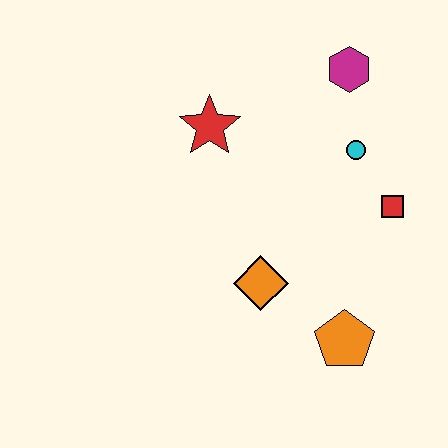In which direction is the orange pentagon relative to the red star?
The orange pentagon is below the red star.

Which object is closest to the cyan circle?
The red square is closest to the cyan circle.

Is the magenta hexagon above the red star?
Yes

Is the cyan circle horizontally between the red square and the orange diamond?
Yes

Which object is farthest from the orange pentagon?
The magenta hexagon is farthest from the orange pentagon.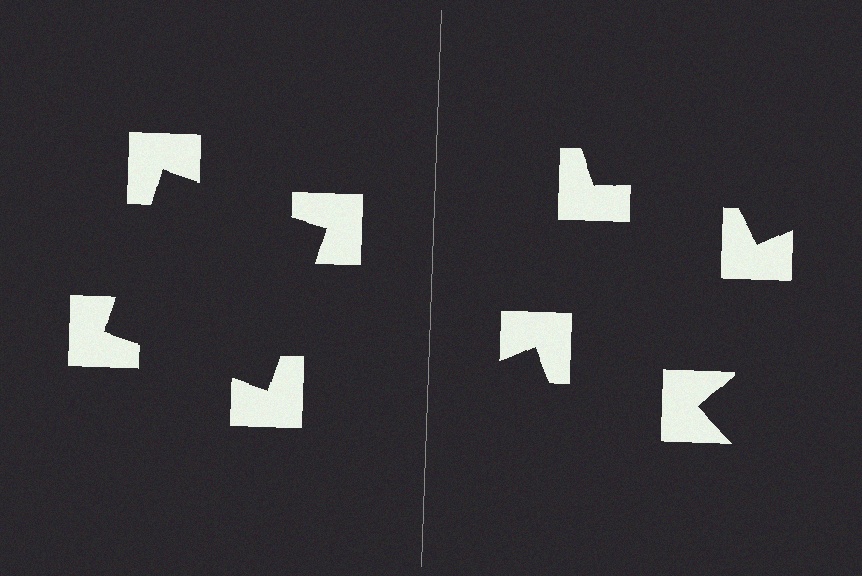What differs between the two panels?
The notched squares are positioned identically on both sides; only the wedge orientations differ. On the left they align to a square; on the right they are misaligned.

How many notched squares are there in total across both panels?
8 — 4 on each side.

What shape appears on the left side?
An illusory square.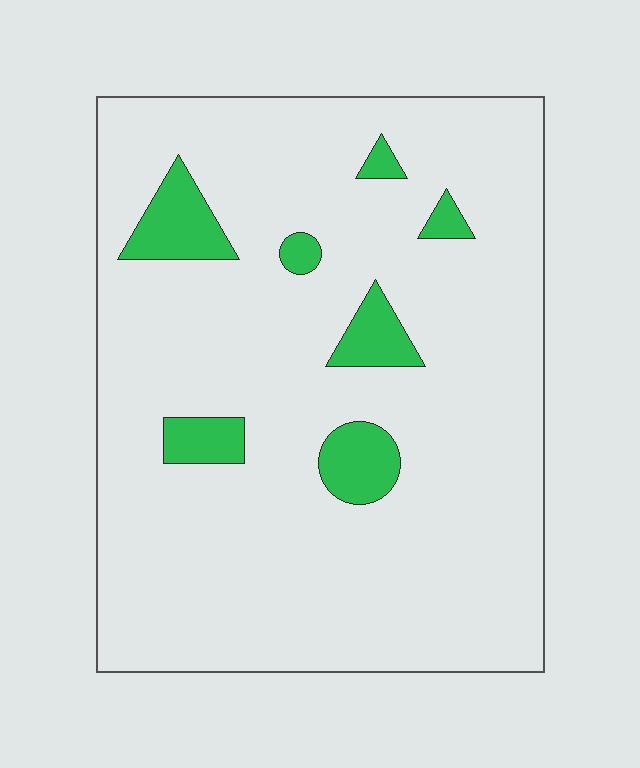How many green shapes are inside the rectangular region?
7.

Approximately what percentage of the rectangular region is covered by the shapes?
Approximately 10%.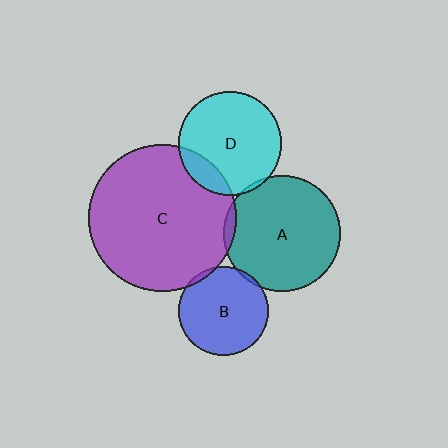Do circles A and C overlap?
Yes.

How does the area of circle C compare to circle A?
Approximately 1.6 times.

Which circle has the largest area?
Circle C (purple).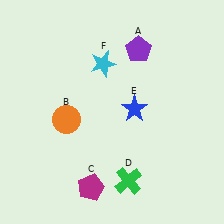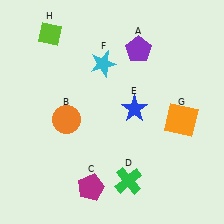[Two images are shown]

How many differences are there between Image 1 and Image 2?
There are 2 differences between the two images.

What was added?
An orange square (G), a lime diamond (H) were added in Image 2.